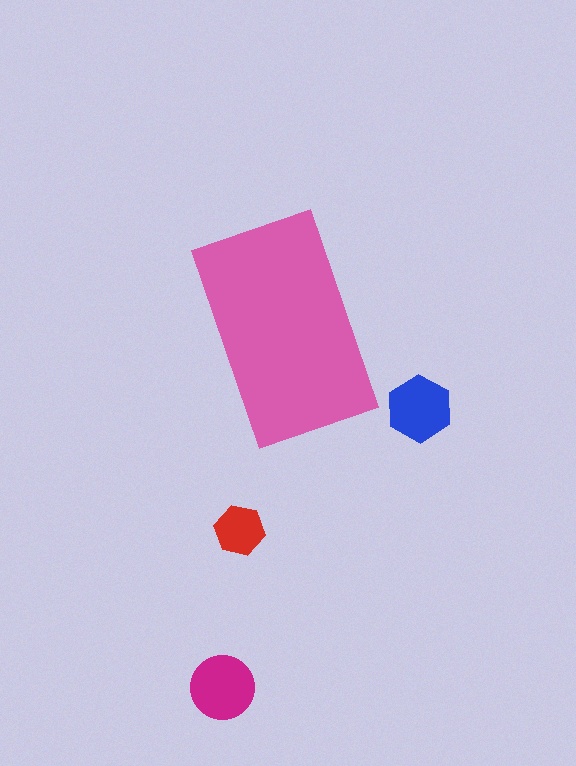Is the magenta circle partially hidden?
No, the magenta circle is fully visible.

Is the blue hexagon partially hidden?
No, the blue hexagon is fully visible.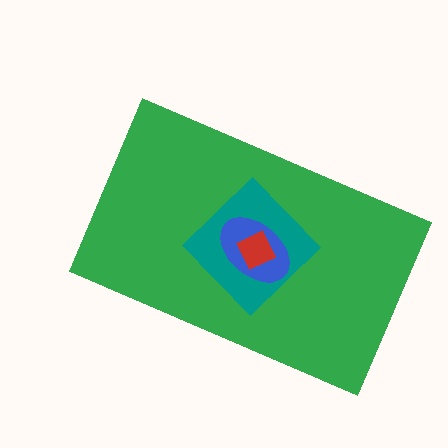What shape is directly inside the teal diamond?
The blue ellipse.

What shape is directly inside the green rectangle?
The teal diamond.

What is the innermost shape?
The red square.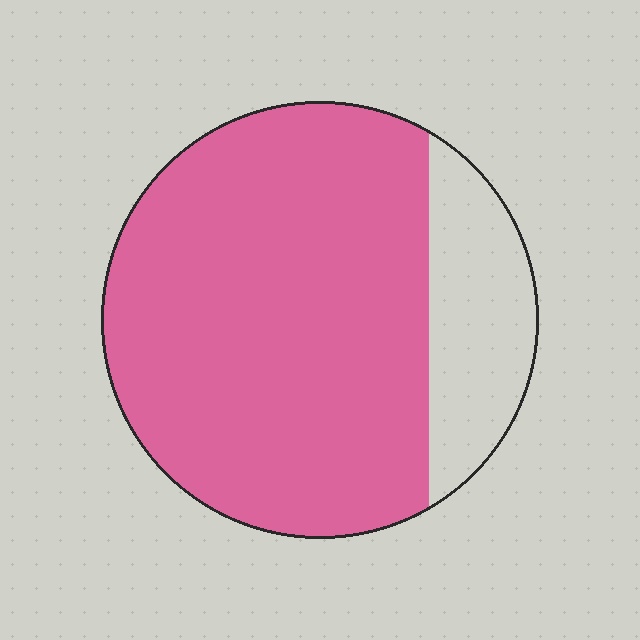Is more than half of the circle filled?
Yes.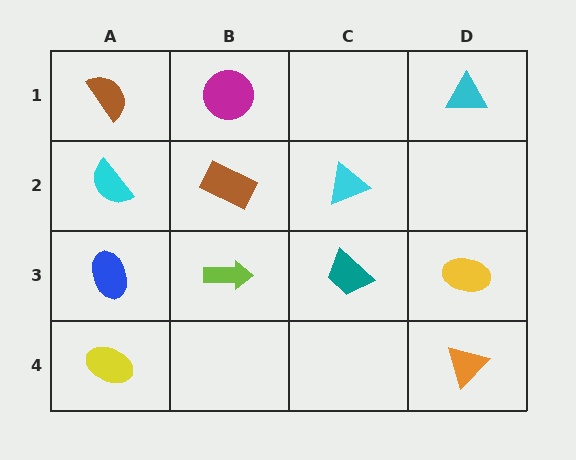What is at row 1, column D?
A cyan triangle.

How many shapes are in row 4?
2 shapes.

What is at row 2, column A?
A cyan semicircle.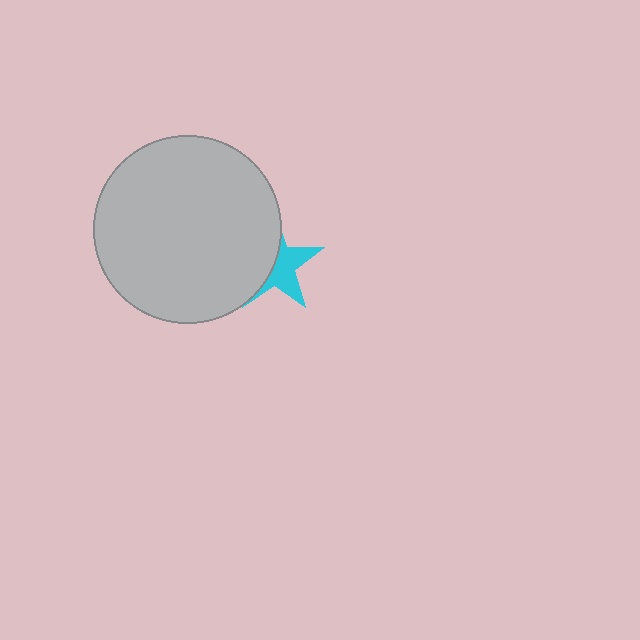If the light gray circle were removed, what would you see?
You would see the complete cyan star.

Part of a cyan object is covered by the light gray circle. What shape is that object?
It is a star.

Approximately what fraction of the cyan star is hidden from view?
Roughly 52% of the cyan star is hidden behind the light gray circle.